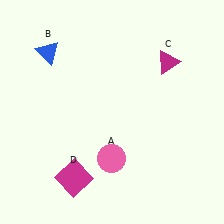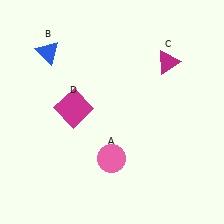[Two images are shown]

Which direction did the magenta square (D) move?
The magenta square (D) moved up.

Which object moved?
The magenta square (D) moved up.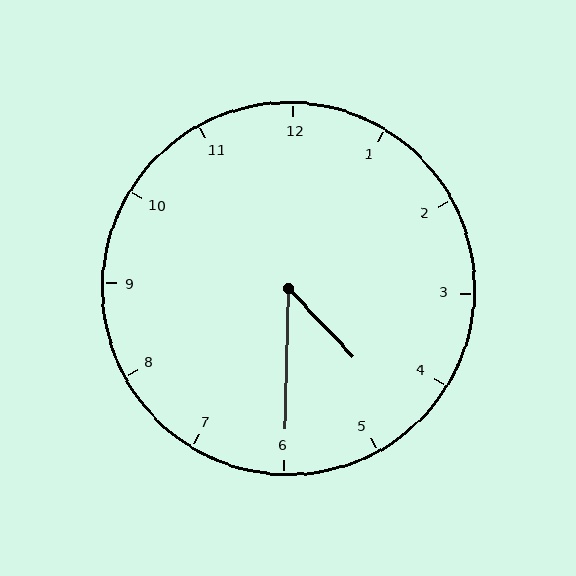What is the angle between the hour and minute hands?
Approximately 45 degrees.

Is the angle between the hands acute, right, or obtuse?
It is acute.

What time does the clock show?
4:30.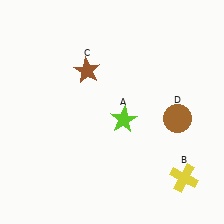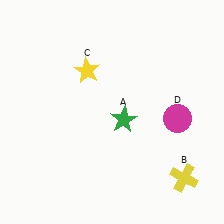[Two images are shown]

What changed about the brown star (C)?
In Image 1, C is brown. In Image 2, it changed to yellow.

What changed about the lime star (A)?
In Image 1, A is lime. In Image 2, it changed to green.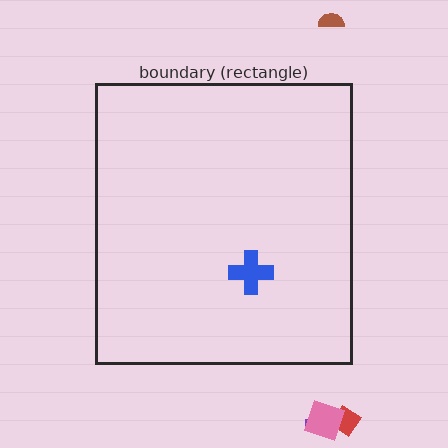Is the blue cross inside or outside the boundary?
Inside.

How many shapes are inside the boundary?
1 inside, 4 outside.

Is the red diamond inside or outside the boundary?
Outside.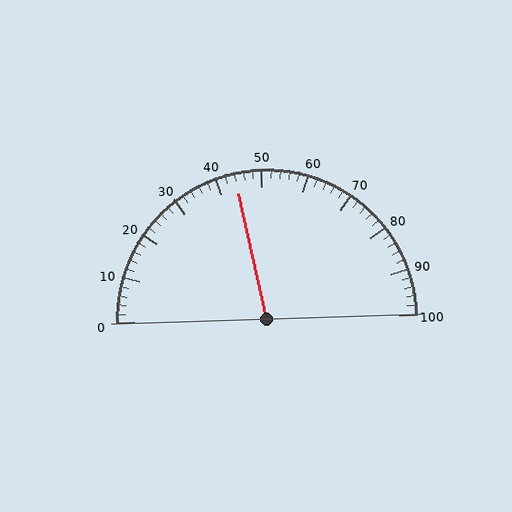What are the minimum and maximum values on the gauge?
The gauge ranges from 0 to 100.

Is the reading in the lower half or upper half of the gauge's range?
The reading is in the lower half of the range (0 to 100).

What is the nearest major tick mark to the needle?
The nearest major tick mark is 40.